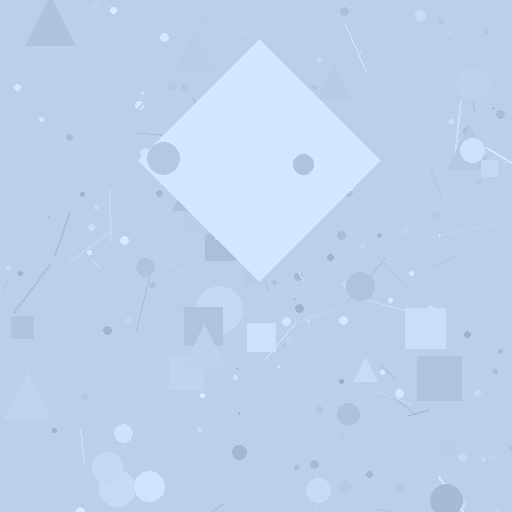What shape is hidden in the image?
A diamond is hidden in the image.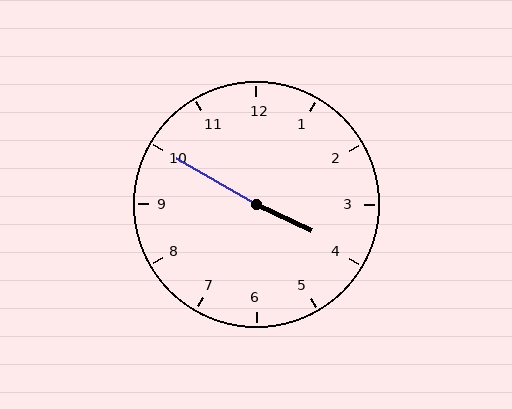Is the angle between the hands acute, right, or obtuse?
It is obtuse.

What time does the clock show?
3:50.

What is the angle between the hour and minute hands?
Approximately 175 degrees.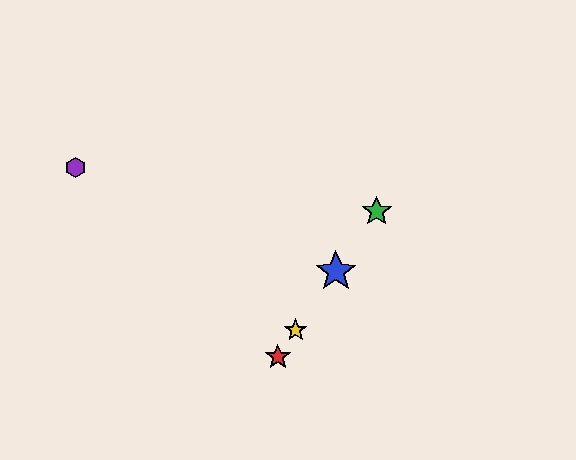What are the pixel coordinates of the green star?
The green star is at (377, 211).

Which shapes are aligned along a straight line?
The red star, the blue star, the green star, the yellow star are aligned along a straight line.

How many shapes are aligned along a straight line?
4 shapes (the red star, the blue star, the green star, the yellow star) are aligned along a straight line.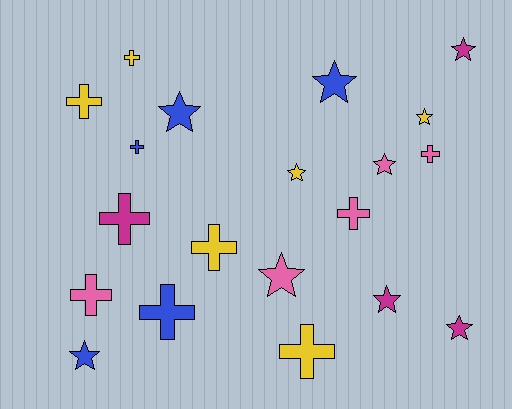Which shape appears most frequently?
Cross, with 10 objects.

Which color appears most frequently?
Yellow, with 6 objects.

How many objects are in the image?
There are 20 objects.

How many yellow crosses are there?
There are 4 yellow crosses.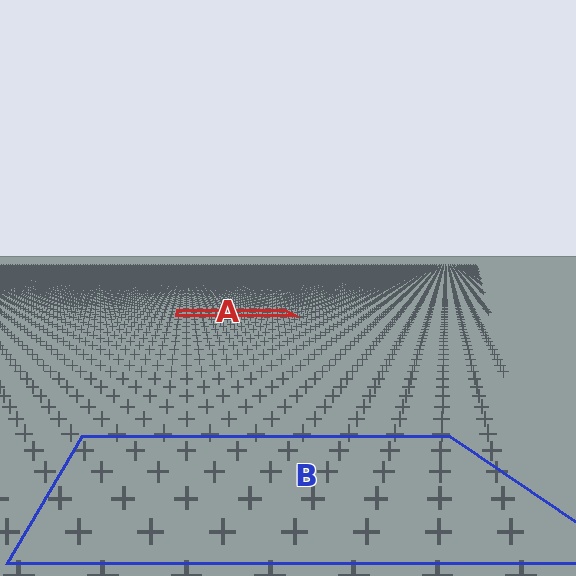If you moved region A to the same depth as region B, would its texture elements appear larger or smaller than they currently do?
They would appear larger. At a closer depth, the same texture elements are projected at a bigger on-screen size.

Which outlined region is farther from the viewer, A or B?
Region A is farther from the viewer — the texture elements inside it appear smaller and more densely packed.